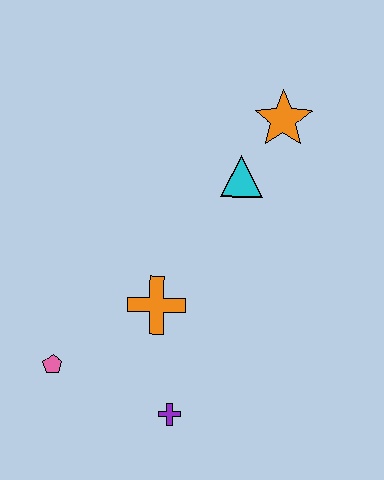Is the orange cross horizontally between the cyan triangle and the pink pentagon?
Yes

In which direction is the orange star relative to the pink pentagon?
The orange star is above the pink pentagon.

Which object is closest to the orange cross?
The purple cross is closest to the orange cross.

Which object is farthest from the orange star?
The pink pentagon is farthest from the orange star.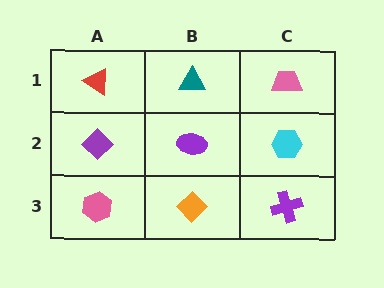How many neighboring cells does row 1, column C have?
2.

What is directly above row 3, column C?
A cyan hexagon.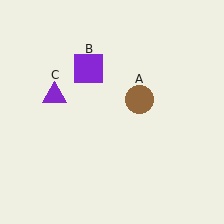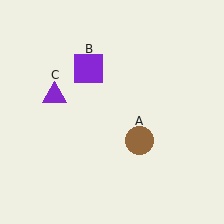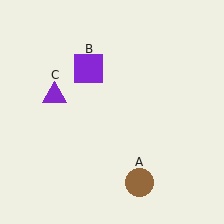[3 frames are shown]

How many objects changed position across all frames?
1 object changed position: brown circle (object A).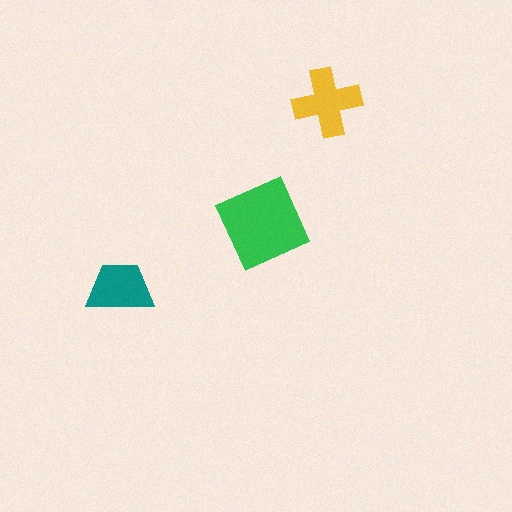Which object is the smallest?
The teal trapezoid.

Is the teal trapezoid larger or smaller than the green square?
Smaller.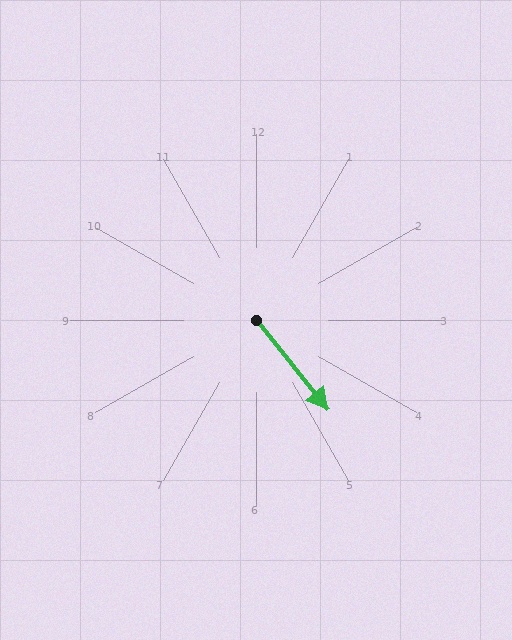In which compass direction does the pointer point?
Southeast.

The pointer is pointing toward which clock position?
Roughly 5 o'clock.